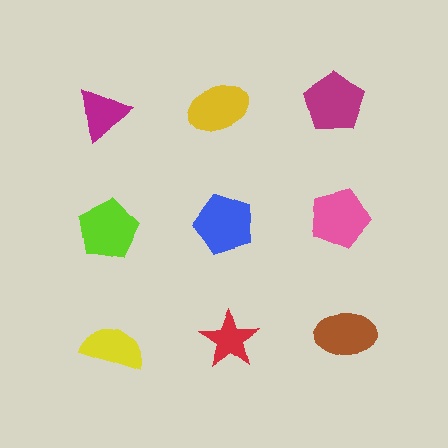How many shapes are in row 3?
3 shapes.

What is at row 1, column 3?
A magenta pentagon.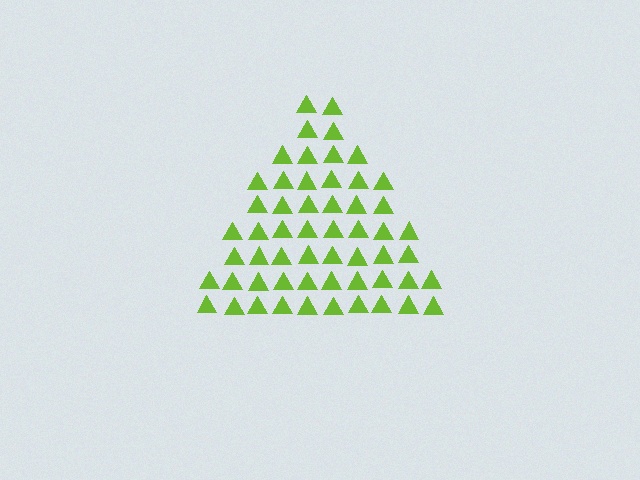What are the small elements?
The small elements are triangles.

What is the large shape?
The large shape is a triangle.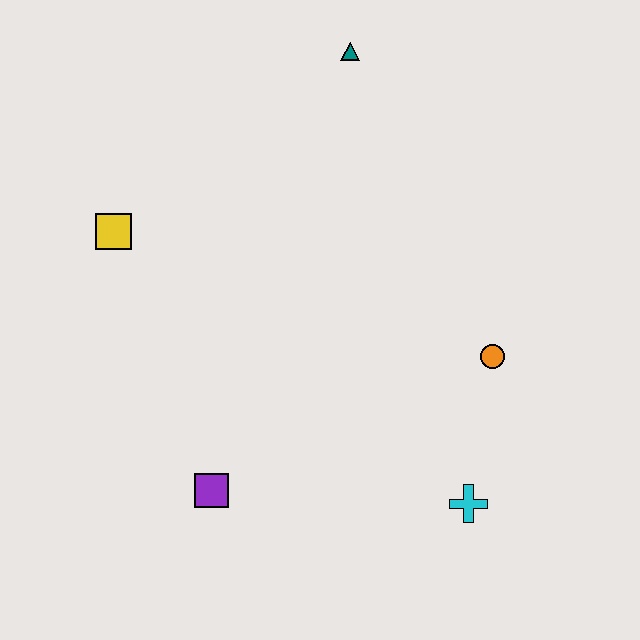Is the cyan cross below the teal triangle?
Yes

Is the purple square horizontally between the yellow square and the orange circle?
Yes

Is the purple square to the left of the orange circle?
Yes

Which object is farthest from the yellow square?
The cyan cross is farthest from the yellow square.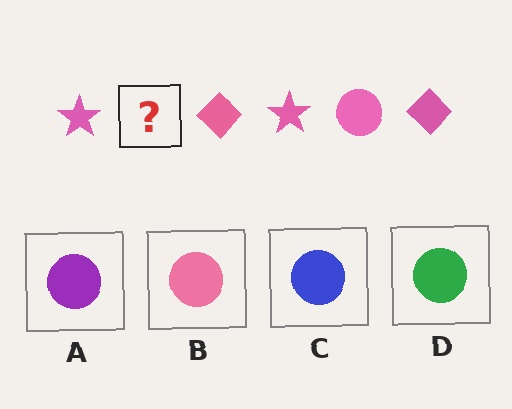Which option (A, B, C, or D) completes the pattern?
B.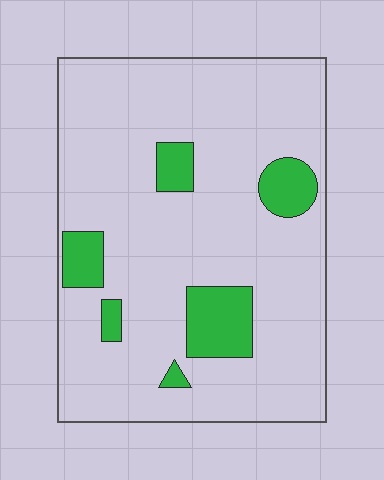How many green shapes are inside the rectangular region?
6.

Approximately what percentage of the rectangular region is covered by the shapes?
Approximately 15%.